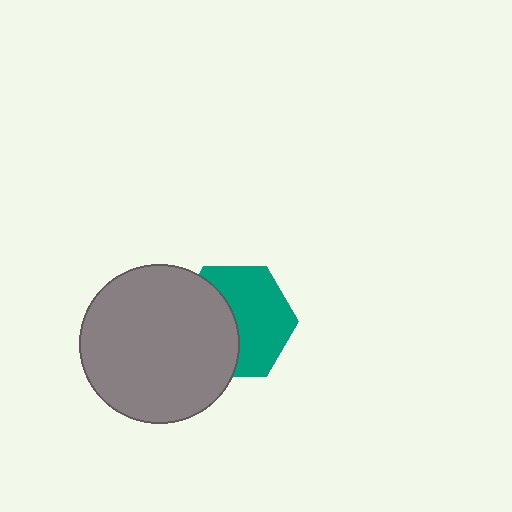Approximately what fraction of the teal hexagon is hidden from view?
Roughly 44% of the teal hexagon is hidden behind the gray circle.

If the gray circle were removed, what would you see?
You would see the complete teal hexagon.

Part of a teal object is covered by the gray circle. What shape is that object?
It is a hexagon.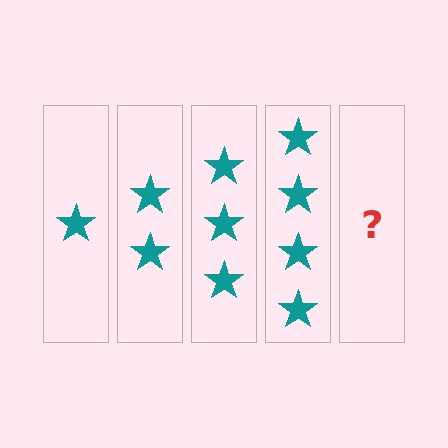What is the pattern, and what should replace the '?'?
The pattern is that each step adds one more star. The '?' should be 5 stars.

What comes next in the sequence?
The next element should be 5 stars.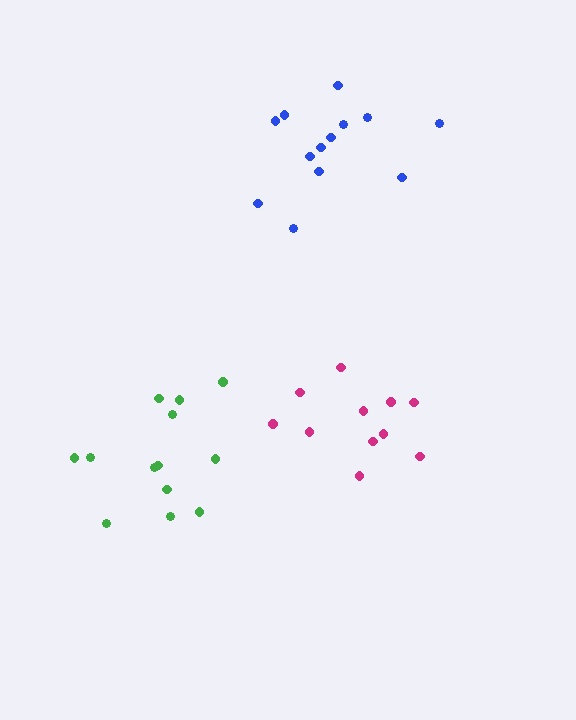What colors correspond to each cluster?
The clusters are colored: magenta, green, blue.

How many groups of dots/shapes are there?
There are 3 groups.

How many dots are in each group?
Group 1: 11 dots, Group 2: 13 dots, Group 3: 13 dots (37 total).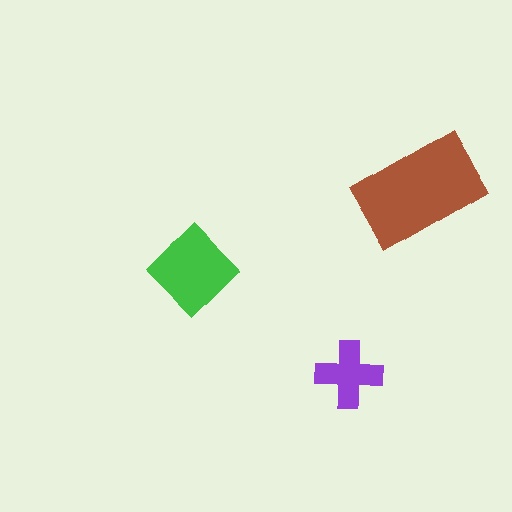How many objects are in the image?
There are 3 objects in the image.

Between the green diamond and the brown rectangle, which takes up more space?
The brown rectangle.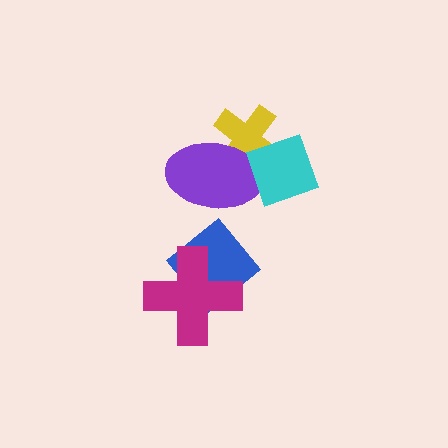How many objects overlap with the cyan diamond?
2 objects overlap with the cyan diamond.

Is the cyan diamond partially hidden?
No, no other shape covers it.